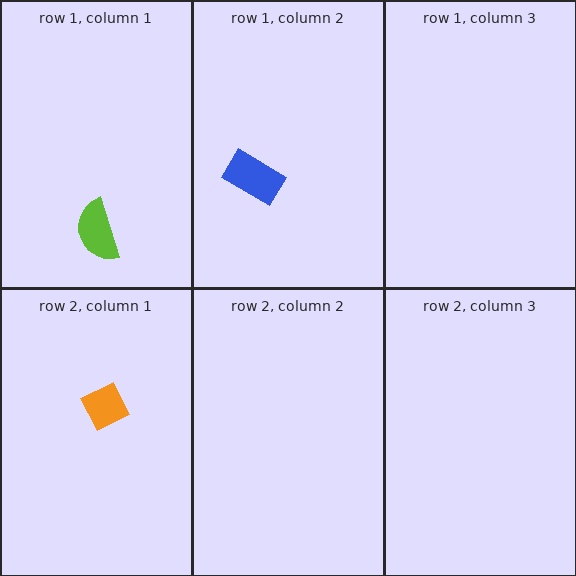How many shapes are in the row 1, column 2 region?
1.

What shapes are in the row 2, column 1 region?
The orange diamond.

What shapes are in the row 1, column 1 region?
The lime semicircle.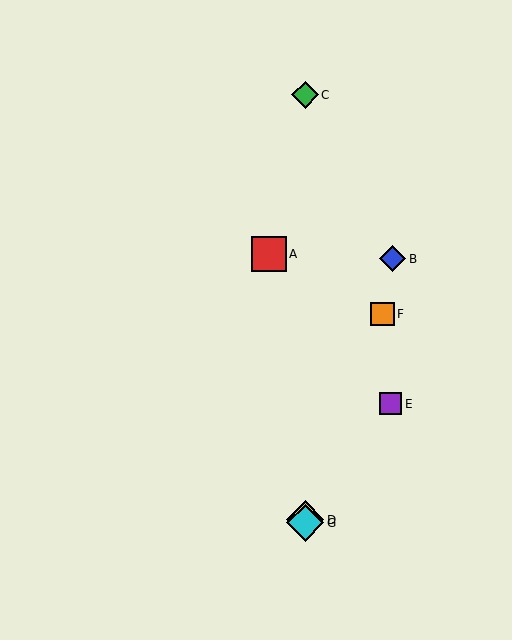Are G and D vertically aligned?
Yes, both are at x≈305.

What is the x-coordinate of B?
Object B is at x≈393.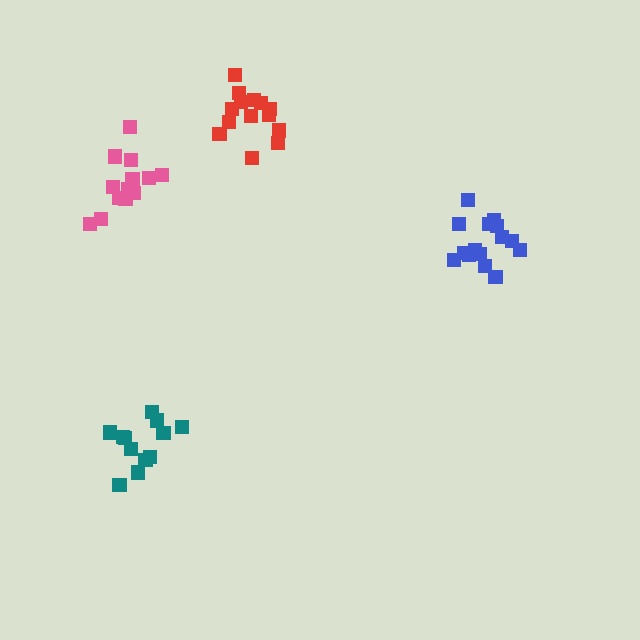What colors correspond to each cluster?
The clusters are colored: red, blue, teal, pink.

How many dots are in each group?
Group 1: 14 dots, Group 2: 15 dots, Group 3: 12 dots, Group 4: 13 dots (54 total).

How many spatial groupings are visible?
There are 4 spatial groupings.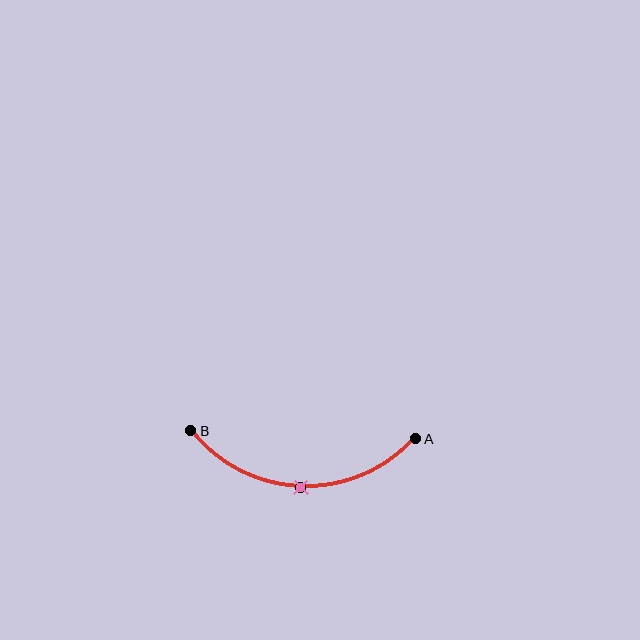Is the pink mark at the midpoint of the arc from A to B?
Yes. The pink mark lies on the arc at equal arc-length from both A and B — it is the arc midpoint.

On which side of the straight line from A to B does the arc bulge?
The arc bulges below the straight line connecting A and B.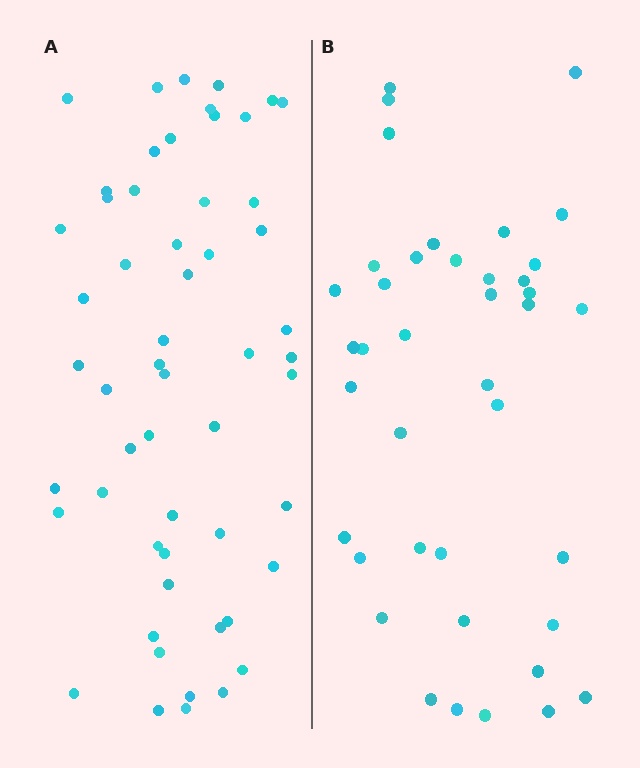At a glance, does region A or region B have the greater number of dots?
Region A (the left region) has more dots.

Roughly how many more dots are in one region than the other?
Region A has approximately 15 more dots than region B.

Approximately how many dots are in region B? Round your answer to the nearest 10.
About 40 dots.